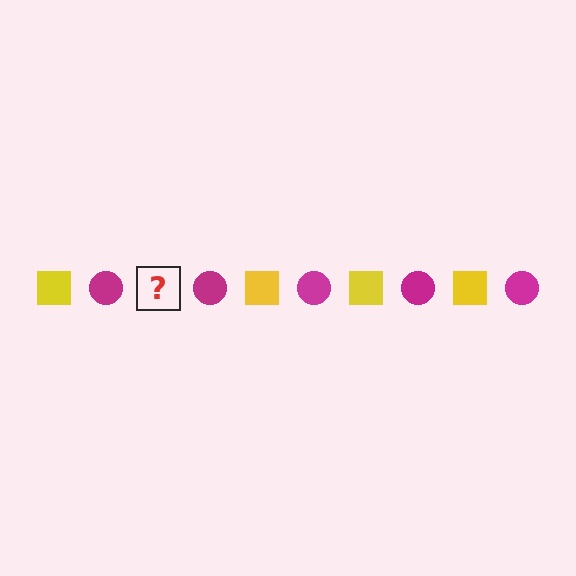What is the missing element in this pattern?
The missing element is a yellow square.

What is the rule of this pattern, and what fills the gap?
The rule is that the pattern alternates between yellow square and magenta circle. The gap should be filled with a yellow square.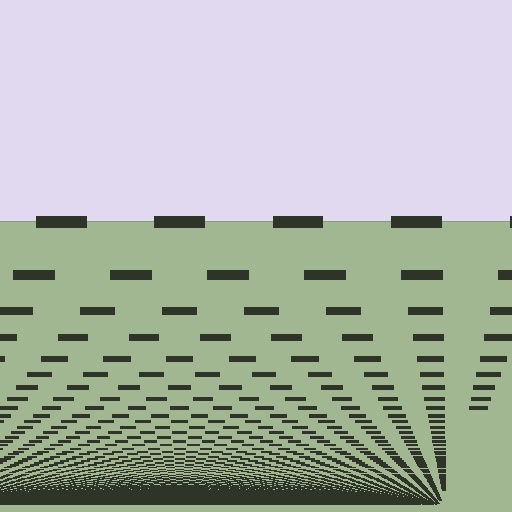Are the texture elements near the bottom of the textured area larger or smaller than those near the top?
Smaller. The gradient is inverted — elements near the bottom are smaller and denser.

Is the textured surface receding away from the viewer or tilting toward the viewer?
The surface appears to tilt toward the viewer. Texture elements get larger and sparser toward the top.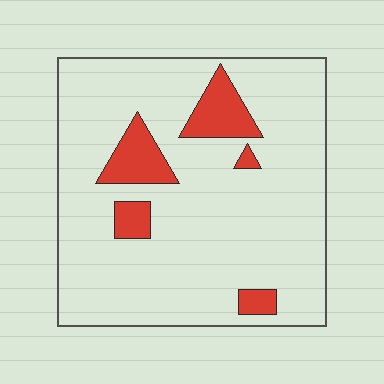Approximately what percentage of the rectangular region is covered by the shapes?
Approximately 15%.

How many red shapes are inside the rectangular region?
5.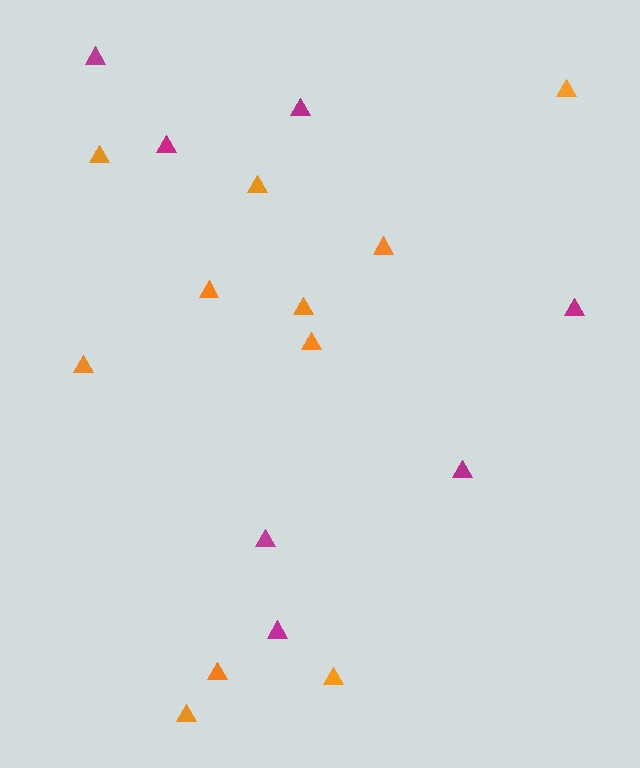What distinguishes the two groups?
There are 2 groups: one group of magenta triangles (7) and one group of orange triangles (11).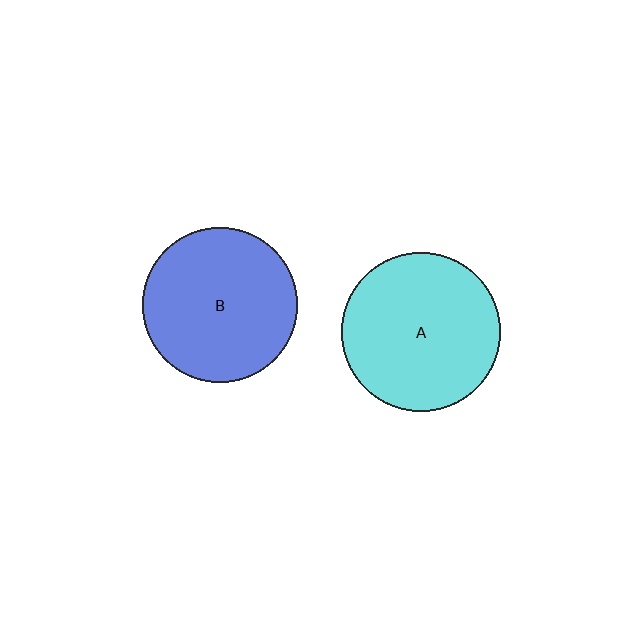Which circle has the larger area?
Circle A (cyan).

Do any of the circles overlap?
No, none of the circles overlap.